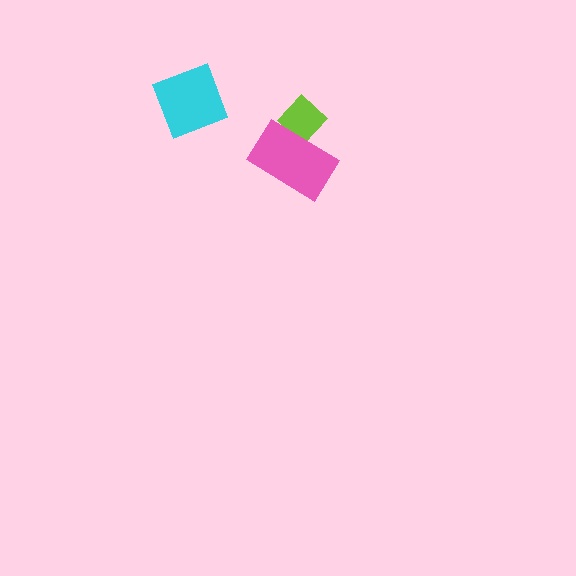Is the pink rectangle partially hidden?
No, no other shape covers it.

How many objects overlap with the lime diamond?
1 object overlaps with the lime diamond.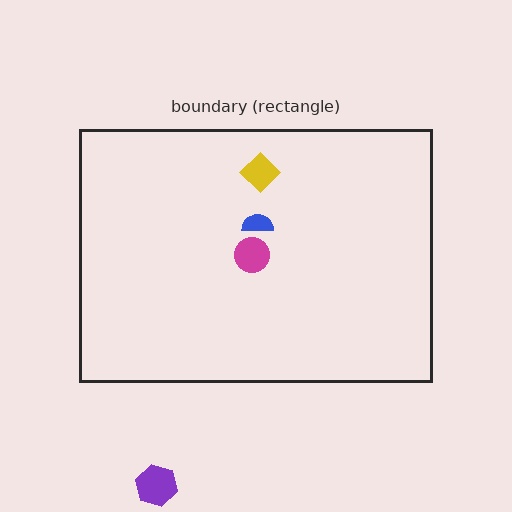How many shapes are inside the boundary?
3 inside, 1 outside.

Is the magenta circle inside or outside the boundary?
Inside.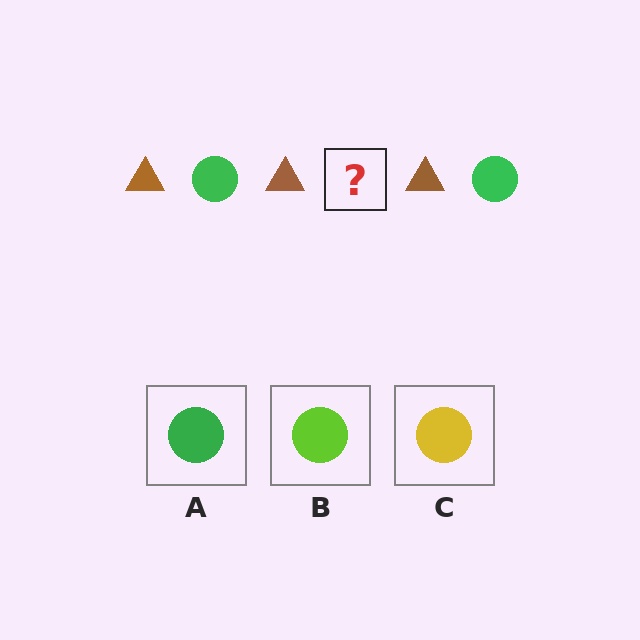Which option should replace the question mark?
Option A.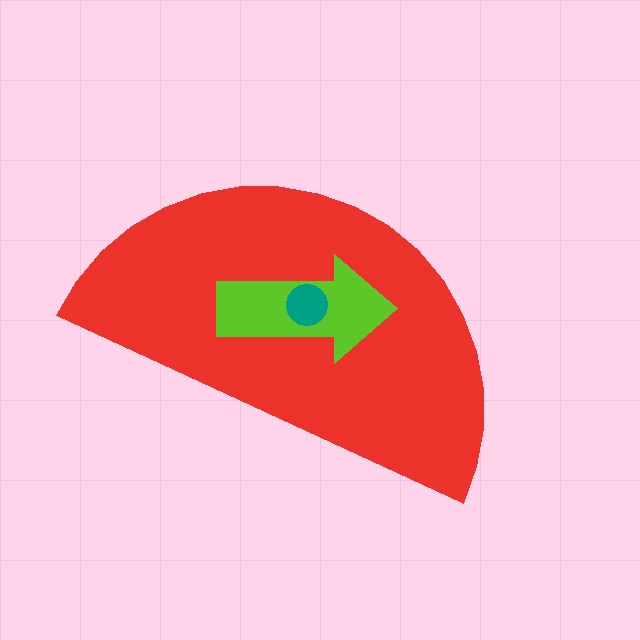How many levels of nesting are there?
3.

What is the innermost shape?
The teal circle.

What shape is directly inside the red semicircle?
The lime arrow.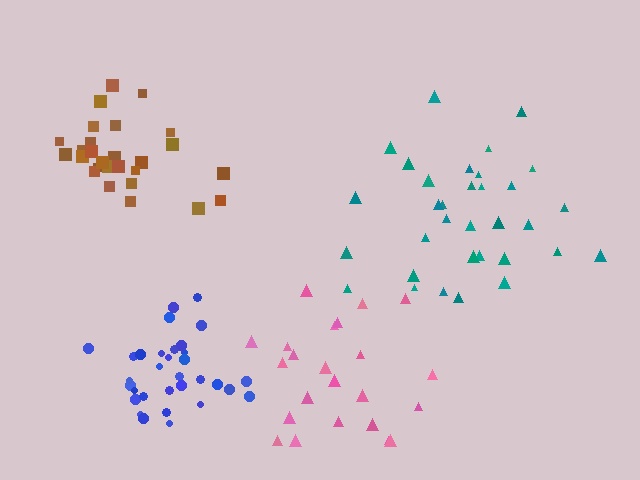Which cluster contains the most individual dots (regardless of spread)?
Teal (33).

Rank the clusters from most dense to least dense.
blue, brown, teal, pink.